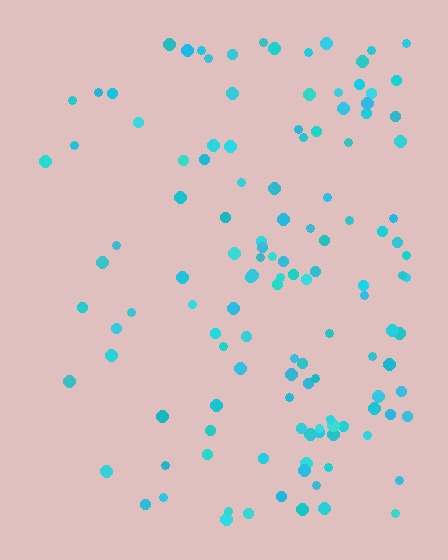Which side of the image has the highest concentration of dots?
The right.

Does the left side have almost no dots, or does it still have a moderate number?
Still a moderate number, just noticeably fewer than the right.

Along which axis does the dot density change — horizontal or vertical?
Horizontal.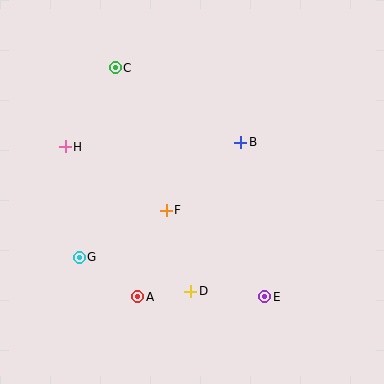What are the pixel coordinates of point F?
Point F is at (166, 210).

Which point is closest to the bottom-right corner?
Point E is closest to the bottom-right corner.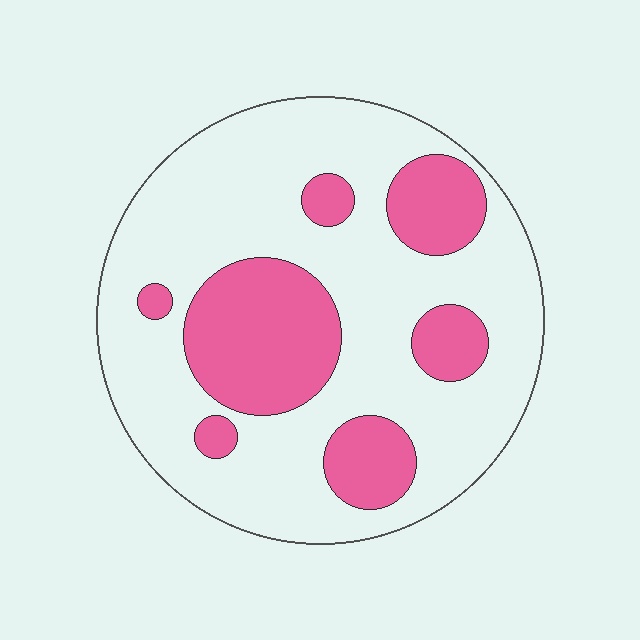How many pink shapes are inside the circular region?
7.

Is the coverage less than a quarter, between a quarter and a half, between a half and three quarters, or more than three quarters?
Between a quarter and a half.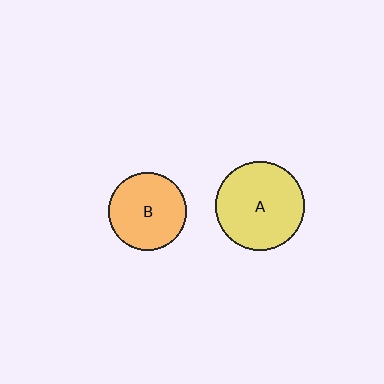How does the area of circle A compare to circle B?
Approximately 1.3 times.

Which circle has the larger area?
Circle A (yellow).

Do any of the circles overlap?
No, none of the circles overlap.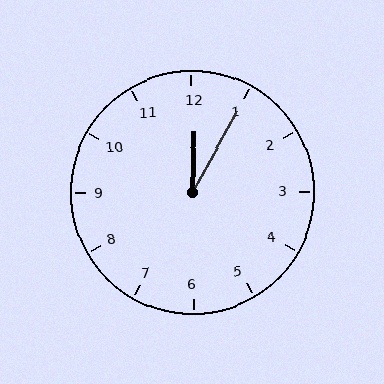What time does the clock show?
12:05.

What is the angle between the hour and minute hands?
Approximately 28 degrees.